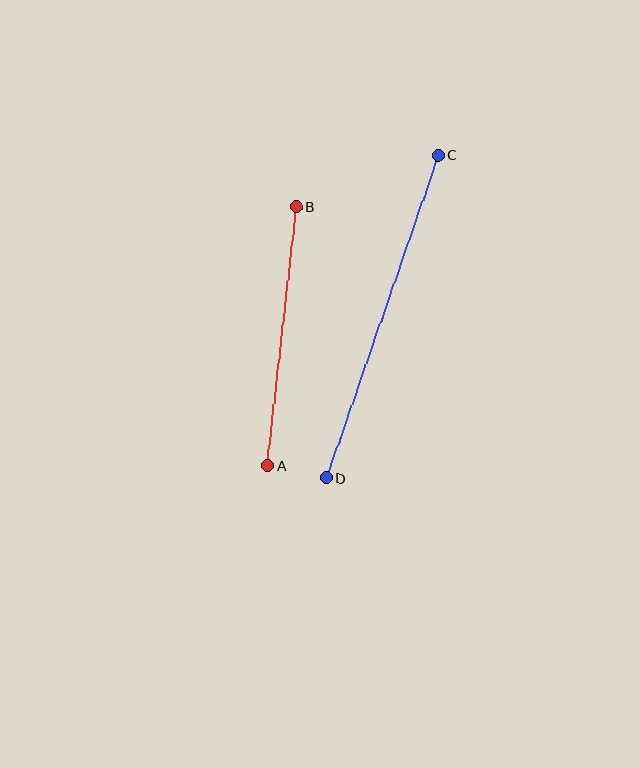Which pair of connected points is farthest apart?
Points C and D are farthest apart.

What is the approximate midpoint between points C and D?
The midpoint is at approximately (382, 316) pixels.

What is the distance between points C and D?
The distance is approximately 341 pixels.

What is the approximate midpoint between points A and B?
The midpoint is at approximately (282, 336) pixels.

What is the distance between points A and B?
The distance is approximately 261 pixels.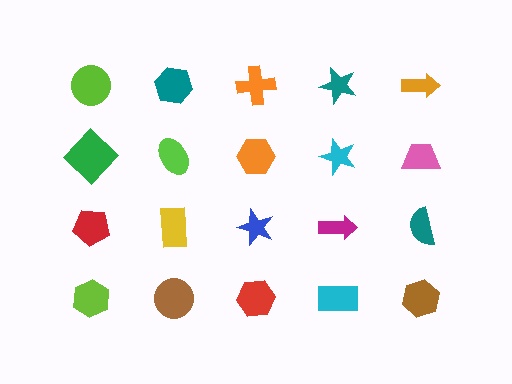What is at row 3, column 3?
A blue star.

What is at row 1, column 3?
An orange cross.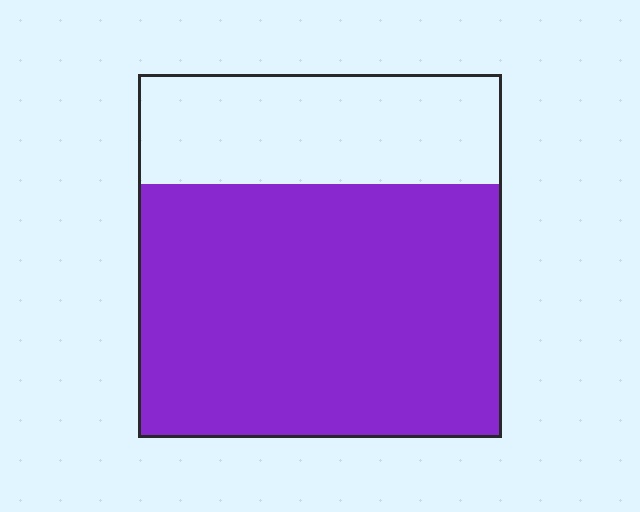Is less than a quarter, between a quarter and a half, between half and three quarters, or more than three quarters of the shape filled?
Between half and three quarters.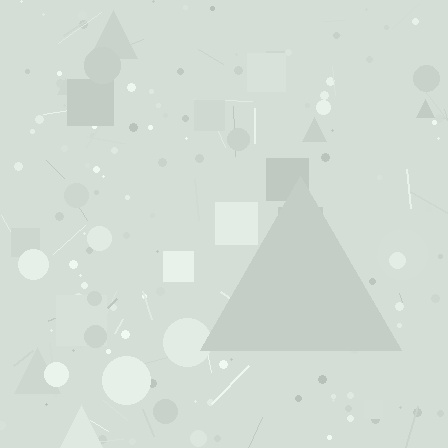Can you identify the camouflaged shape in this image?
The camouflaged shape is a triangle.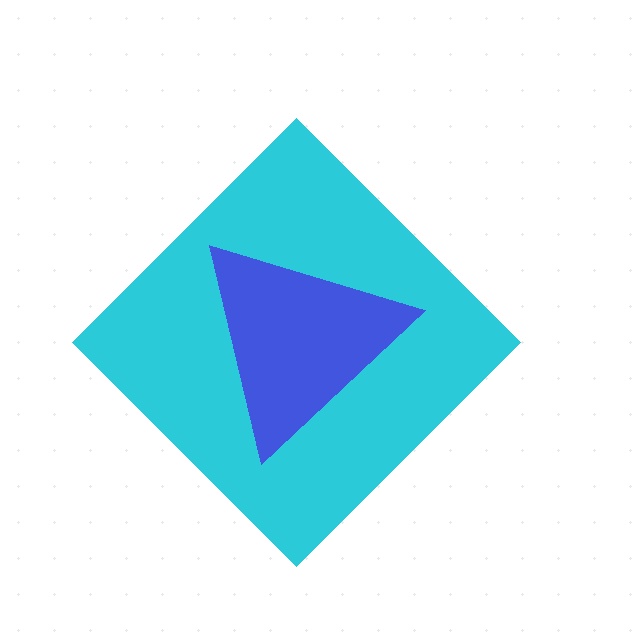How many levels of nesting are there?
2.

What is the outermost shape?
The cyan diamond.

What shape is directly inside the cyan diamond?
The blue triangle.